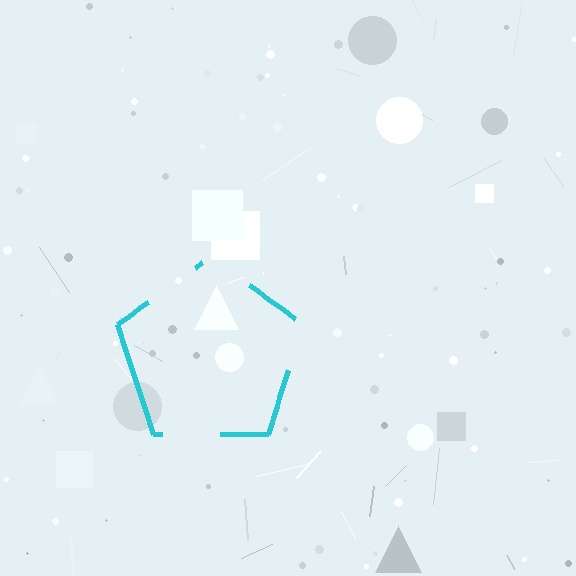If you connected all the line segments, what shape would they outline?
They would outline a pentagon.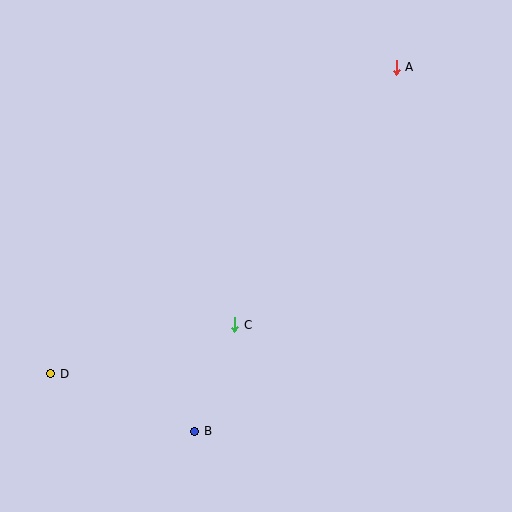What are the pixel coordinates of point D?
Point D is at (51, 374).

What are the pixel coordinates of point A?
Point A is at (396, 67).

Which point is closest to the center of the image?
Point C at (235, 325) is closest to the center.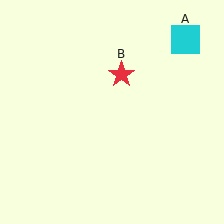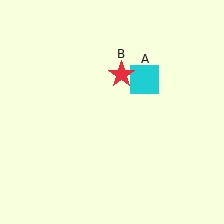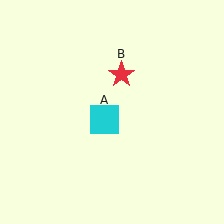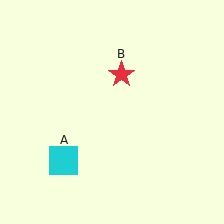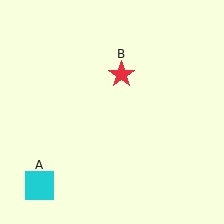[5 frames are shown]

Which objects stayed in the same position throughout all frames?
Red star (object B) remained stationary.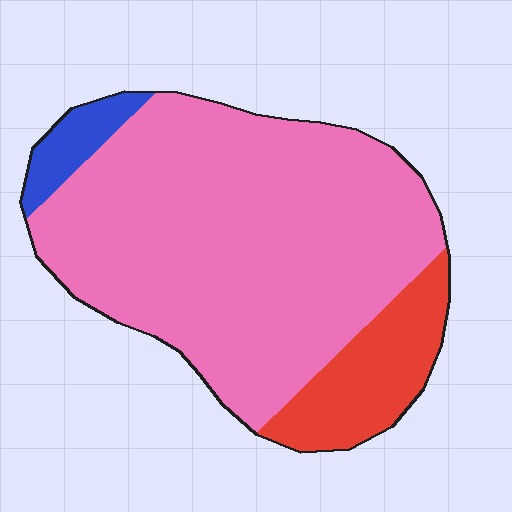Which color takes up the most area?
Pink, at roughly 80%.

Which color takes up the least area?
Blue, at roughly 5%.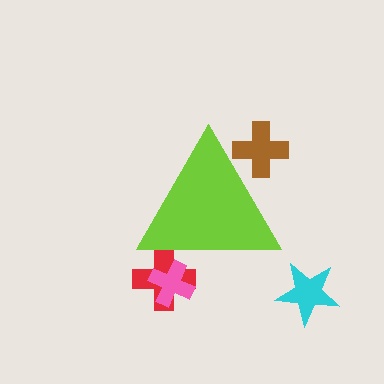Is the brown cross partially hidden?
Yes, the brown cross is partially hidden behind the lime triangle.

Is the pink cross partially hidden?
Yes, the pink cross is partially hidden behind the lime triangle.